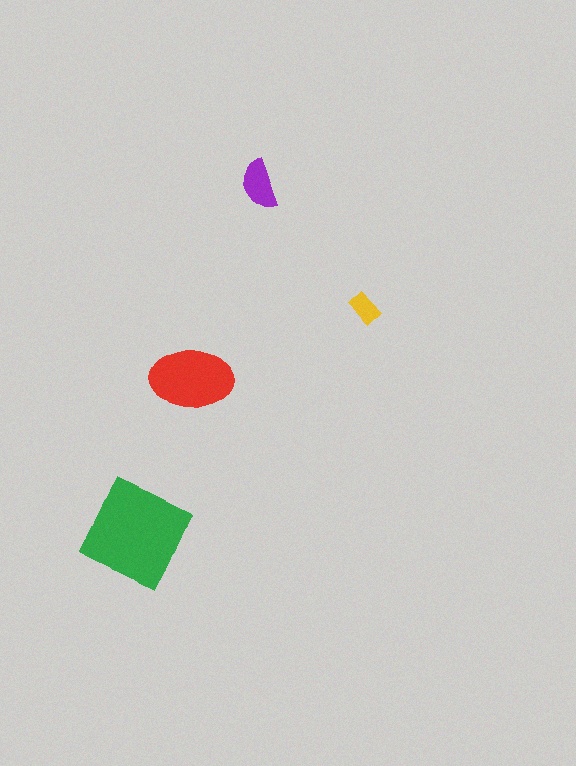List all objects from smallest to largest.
The yellow rectangle, the purple semicircle, the red ellipse, the green square.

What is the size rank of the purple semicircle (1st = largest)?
3rd.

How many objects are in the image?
There are 4 objects in the image.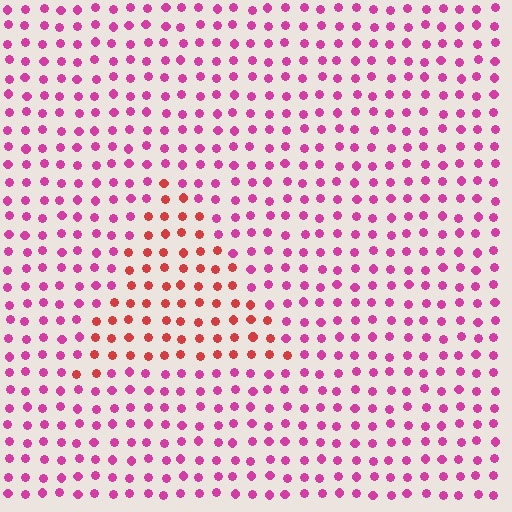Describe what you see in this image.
The image is filled with small magenta elements in a uniform arrangement. A triangle-shaped region is visible where the elements are tinted to a slightly different hue, forming a subtle color boundary.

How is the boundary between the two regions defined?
The boundary is defined purely by a slight shift in hue (about 39 degrees). Spacing, size, and orientation are identical on both sides.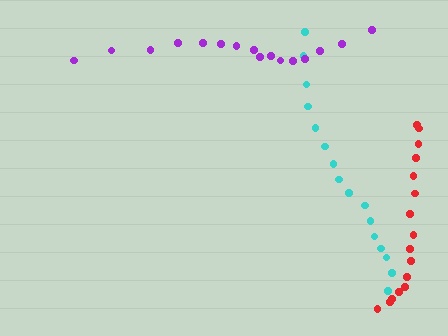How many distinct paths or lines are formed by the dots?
There are 3 distinct paths.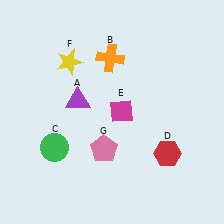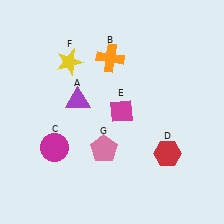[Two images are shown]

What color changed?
The circle (C) changed from green in Image 1 to magenta in Image 2.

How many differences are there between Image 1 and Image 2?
There is 1 difference between the two images.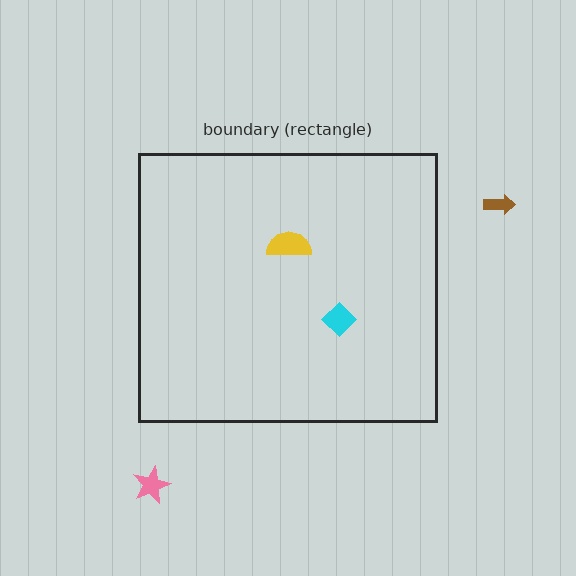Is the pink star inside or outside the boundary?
Outside.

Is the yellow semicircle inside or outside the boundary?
Inside.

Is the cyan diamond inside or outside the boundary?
Inside.